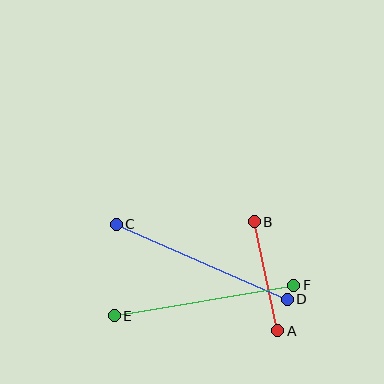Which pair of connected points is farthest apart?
Points C and D are farthest apart.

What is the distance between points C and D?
The distance is approximately 187 pixels.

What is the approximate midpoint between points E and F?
The midpoint is at approximately (204, 301) pixels.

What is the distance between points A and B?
The distance is approximately 111 pixels.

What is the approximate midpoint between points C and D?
The midpoint is at approximately (202, 262) pixels.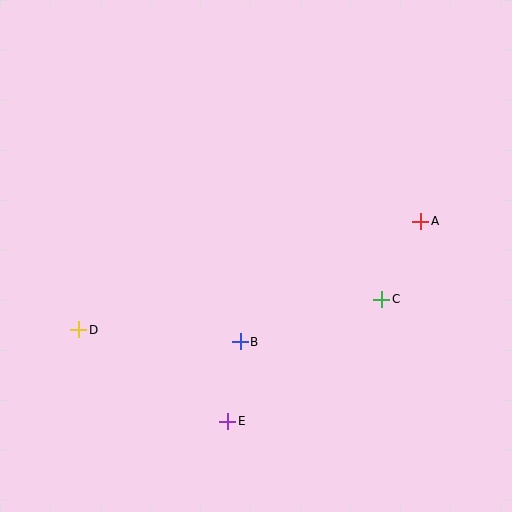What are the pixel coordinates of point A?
Point A is at (421, 221).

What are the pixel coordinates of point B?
Point B is at (240, 342).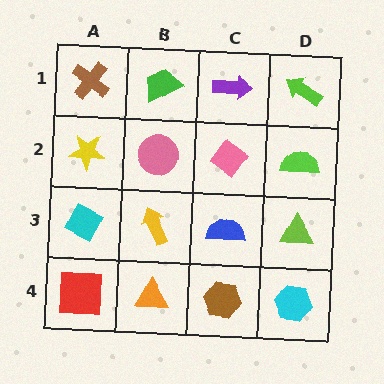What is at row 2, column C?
A pink diamond.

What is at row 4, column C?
A brown hexagon.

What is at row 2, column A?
A yellow star.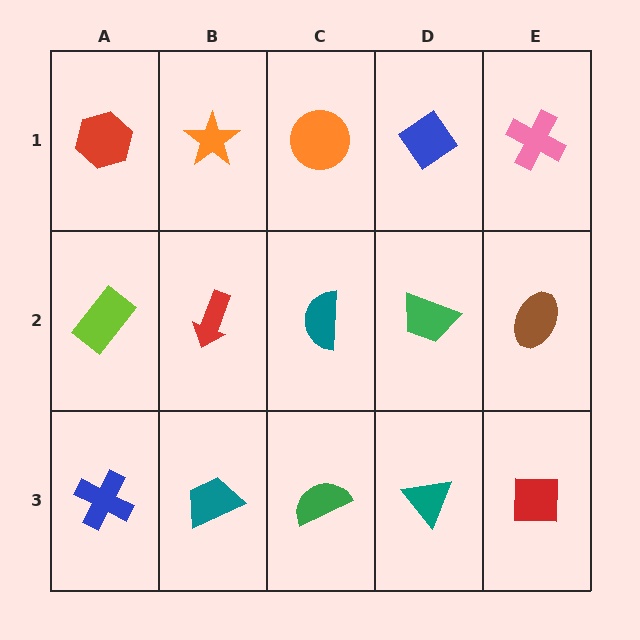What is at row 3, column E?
A red square.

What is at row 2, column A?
A lime rectangle.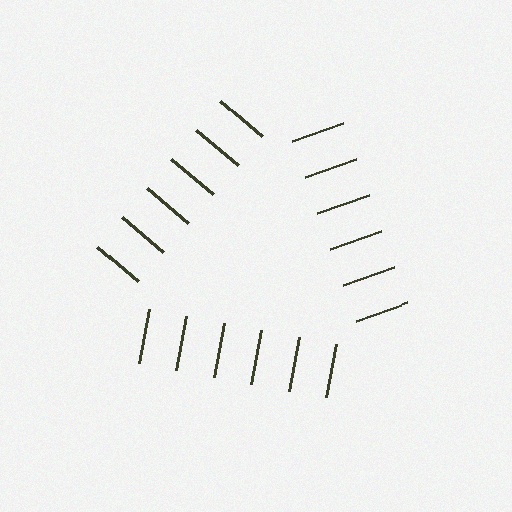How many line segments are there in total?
18 — 6 along each of the 3 edges.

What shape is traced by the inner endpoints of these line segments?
An illusory triangle — the line segments terminate on its edges but no continuous stroke is drawn.